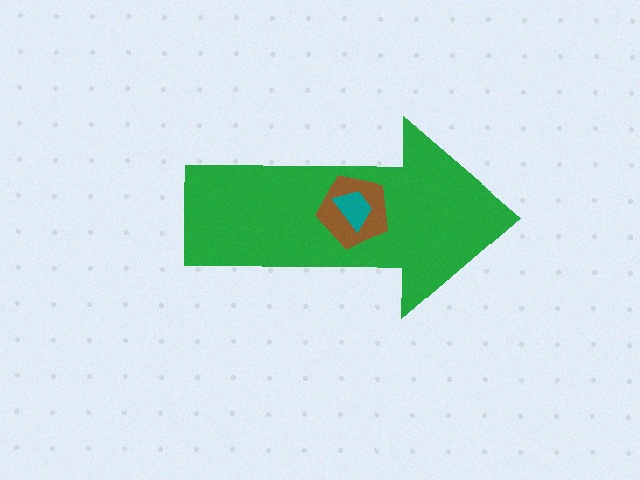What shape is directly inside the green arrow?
The brown pentagon.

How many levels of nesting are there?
3.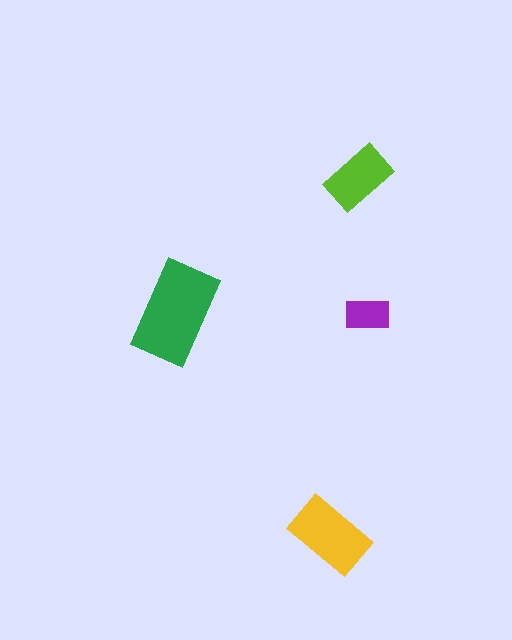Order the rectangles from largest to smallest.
the green one, the yellow one, the lime one, the purple one.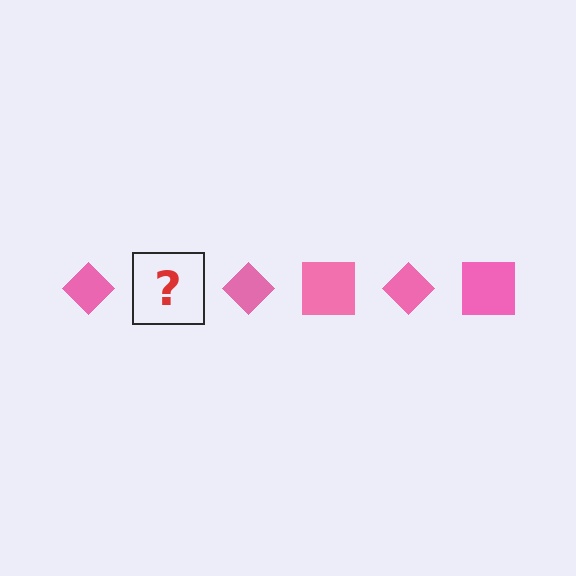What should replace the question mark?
The question mark should be replaced with a pink square.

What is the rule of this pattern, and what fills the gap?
The rule is that the pattern cycles through diamond, square shapes in pink. The gap should be filled with a pink square.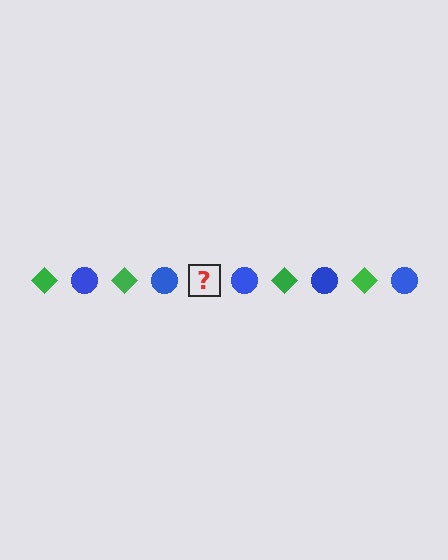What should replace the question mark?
The question mark should be replaced with a green diamond.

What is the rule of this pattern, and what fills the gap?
The rule is that the pattern alternates between green diamond and blue circle. The gap should be filled with a green diamond.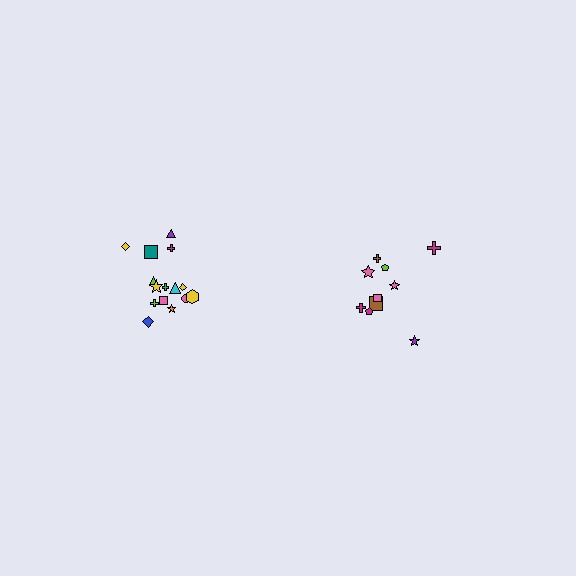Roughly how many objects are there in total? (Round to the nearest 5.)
Roughly 25 objects in total.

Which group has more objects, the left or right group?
The left group.